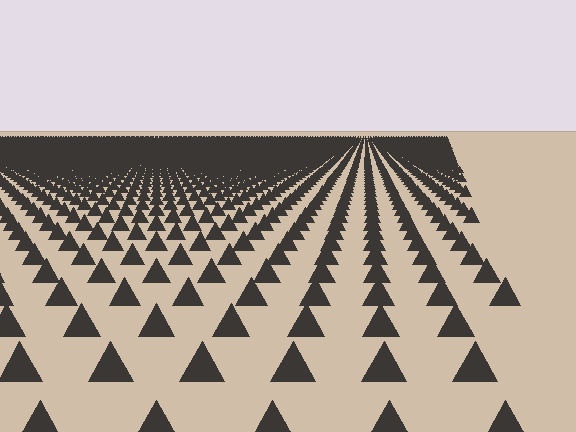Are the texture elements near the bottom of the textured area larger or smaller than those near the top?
Larger. Near the bottom, elements are closer to the viewer and appear at a bigger on-screen size.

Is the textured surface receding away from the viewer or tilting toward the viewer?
The surface is receding away from the viewer. Texture elements get smaller and denser toward the top.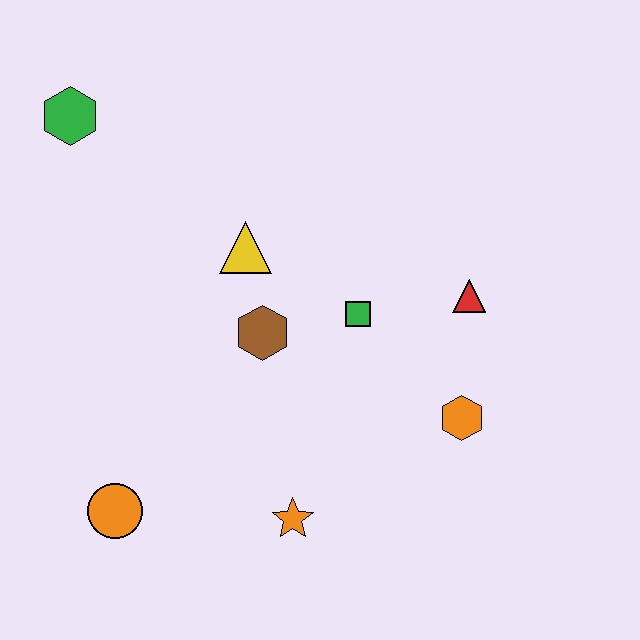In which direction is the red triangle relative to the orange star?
The red triangle is above the orange star.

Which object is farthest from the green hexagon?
The orange hexagon is farthest from the green hexagon.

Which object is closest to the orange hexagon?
The red triangle is closest to the orange hexagon.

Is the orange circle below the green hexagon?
Yes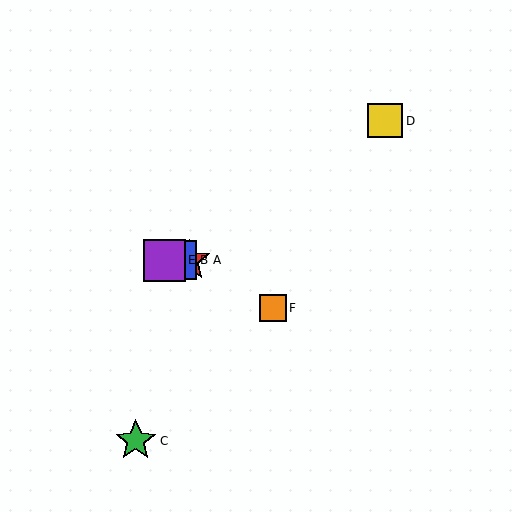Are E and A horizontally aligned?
Yes, both are at y≈260.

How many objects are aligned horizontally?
3 objects (A, B, E) are aligned horizontally.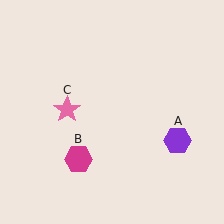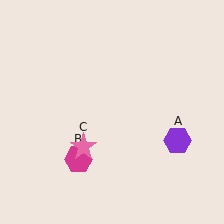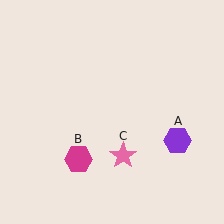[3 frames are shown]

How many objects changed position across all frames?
1 object changed position: pink star (object C).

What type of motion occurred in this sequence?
The pink star (object C) rotated counterclockwise around the center of the scene.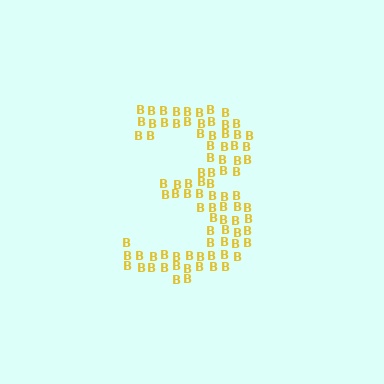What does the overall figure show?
The overall figure shows the digit 3.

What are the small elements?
The small elements are letter B's.